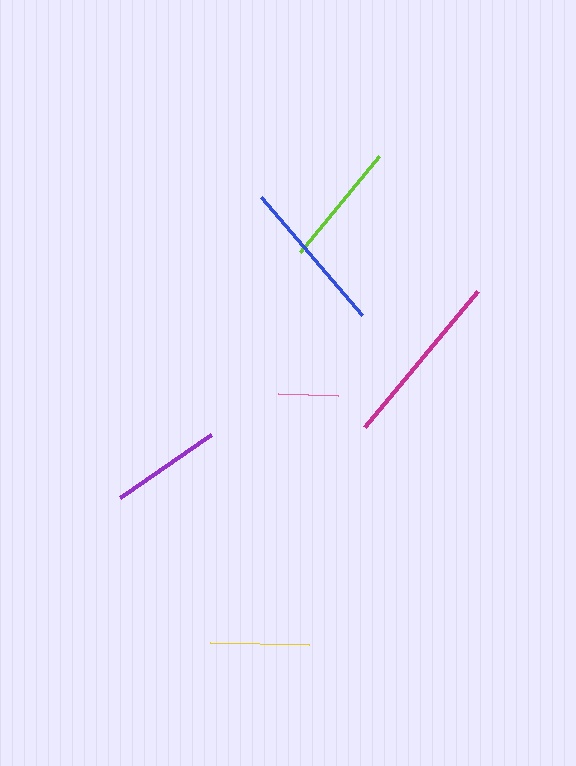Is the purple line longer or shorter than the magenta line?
The magenta line is longer than the purple line.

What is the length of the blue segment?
The blue segment is approximately 155 pixels long.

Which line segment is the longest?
The magenta line is the longest at approximately 177 pixels.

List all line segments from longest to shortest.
From longest to shortest: magenta, blue, lime, purple, yellow, pink.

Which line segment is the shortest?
The pink line is the shortest at approximately 60 pixels.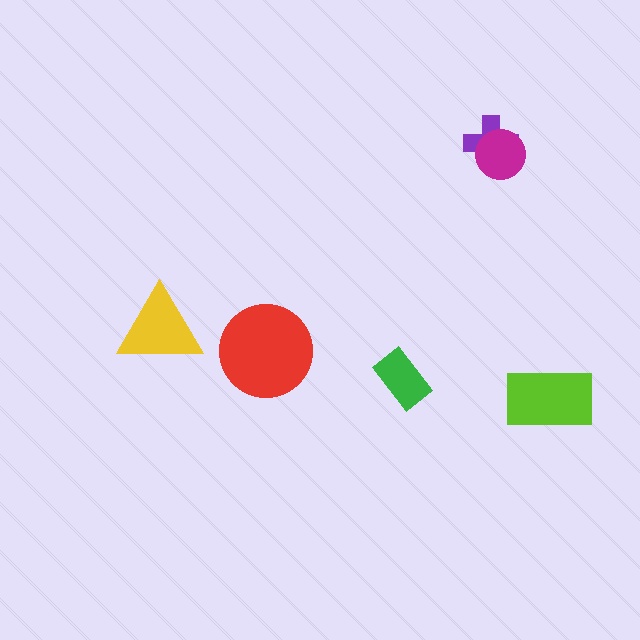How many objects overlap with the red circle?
0 objects overlap with the red circle.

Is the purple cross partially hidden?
Yes, it is partially covered by another shape.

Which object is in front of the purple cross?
The magenta circle is in front of the purple cross.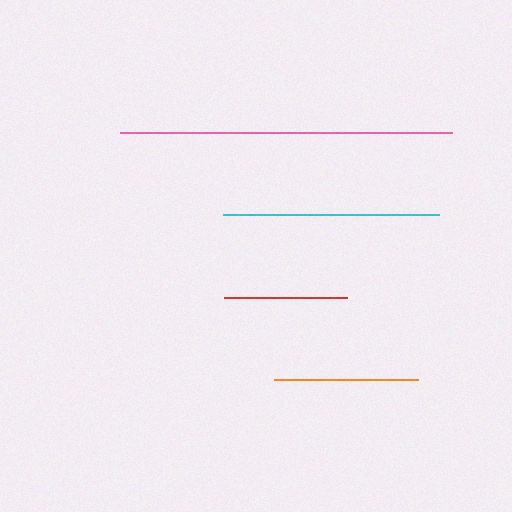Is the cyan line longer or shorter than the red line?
The cyan line is longer than the red line.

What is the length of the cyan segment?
The cyan segment is approximately 216 pixels long.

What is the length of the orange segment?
The orange segment is approximately 144 pixels long.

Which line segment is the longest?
The pink line is the longest at approximately 331 pixels.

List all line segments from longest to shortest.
From longest to shortest: pink, cyan, orange, red.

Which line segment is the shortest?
The red line is the shortest at approximately 123 pixels.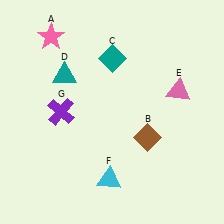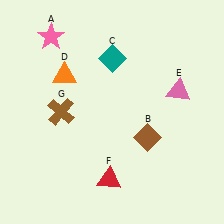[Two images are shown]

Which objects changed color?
D changed from teal to orange. F changed from cyan to red. G changed from purple to brown.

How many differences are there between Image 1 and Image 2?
There are 3 differences between the two images.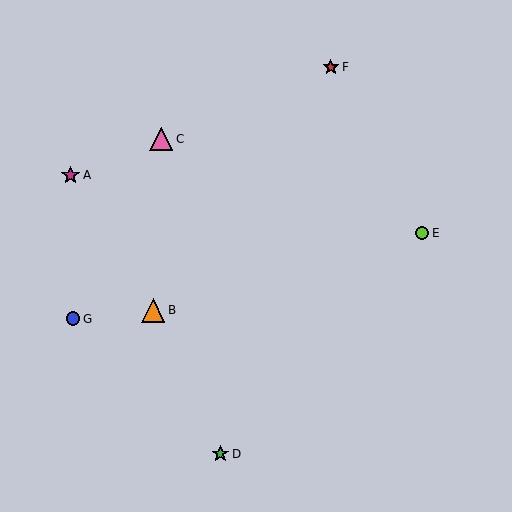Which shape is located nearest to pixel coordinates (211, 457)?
The green star (labeled D) at (220, 454) is nearest to that location.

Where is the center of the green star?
The center of the green star is at (220, 454).